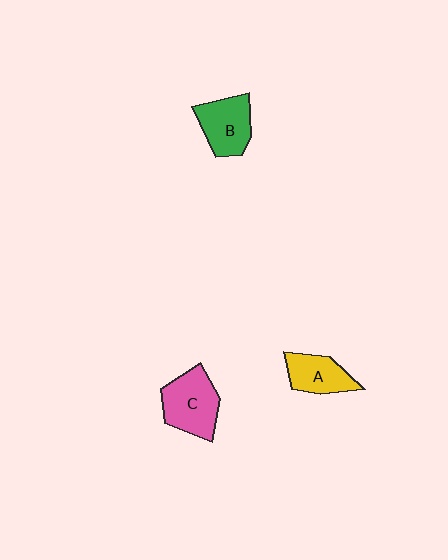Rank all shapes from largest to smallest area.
From largest to smallest: C (pink), B (green), A (yellow).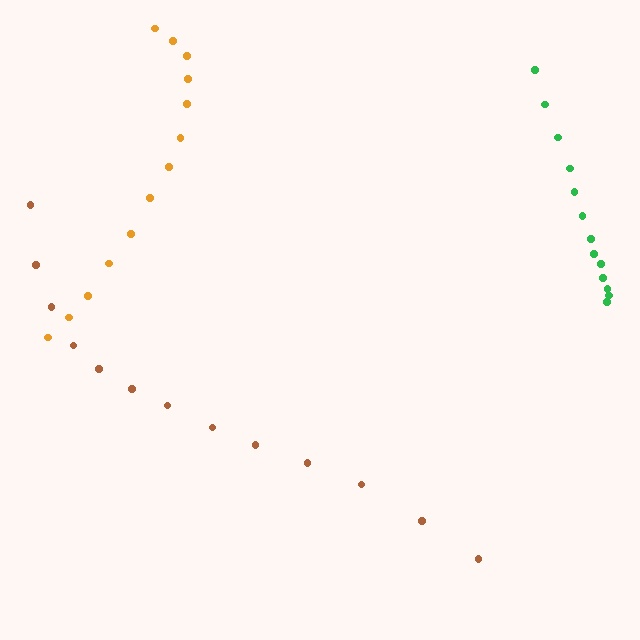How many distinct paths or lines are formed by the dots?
There are 3 distinct paths.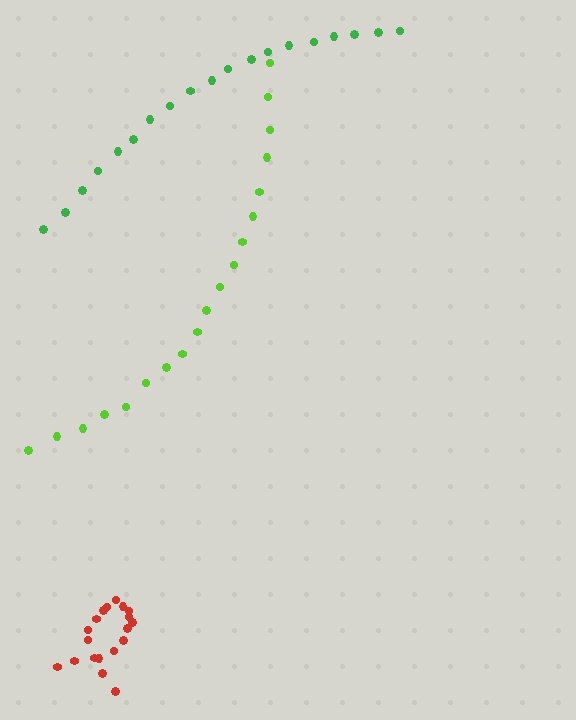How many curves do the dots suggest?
There are 3 distinct paths.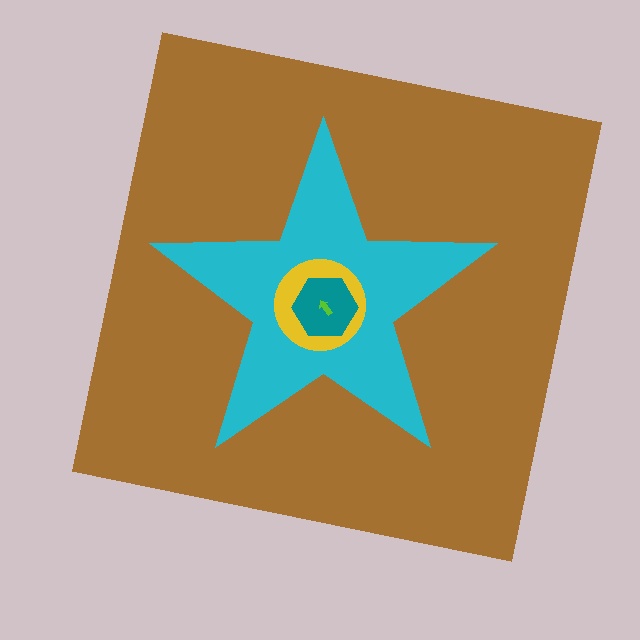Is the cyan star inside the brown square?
Yes.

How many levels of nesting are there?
5.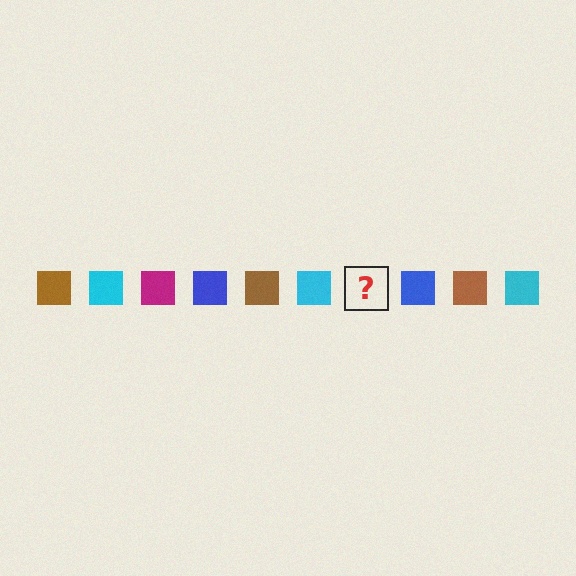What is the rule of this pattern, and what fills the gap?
The rule is that the pattern cycles through brown, cyan, magenta, blue squares. The gap should be filled with a magenta square.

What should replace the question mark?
The question mark should be replaced with a magenta square.